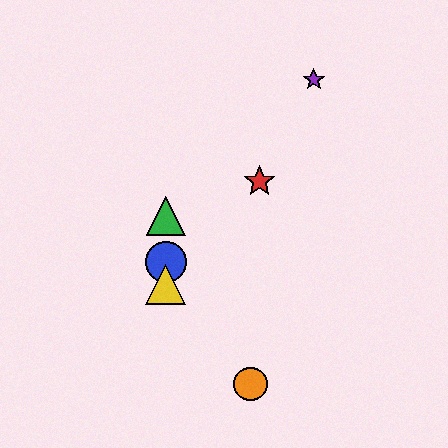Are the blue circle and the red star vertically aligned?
No, the blue circle is at x≈166 and the red star is at x≈260.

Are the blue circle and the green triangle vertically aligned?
Yes, both are at x≈166.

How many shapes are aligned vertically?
3 shapes (the blue circle, the green triangle, the yellow triangle) are aligned vertically.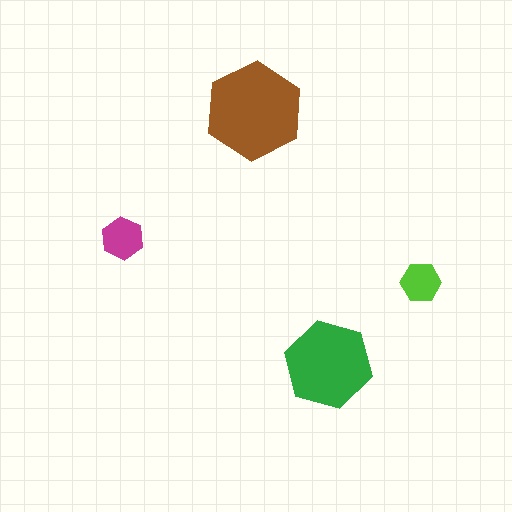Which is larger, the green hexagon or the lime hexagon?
The green one.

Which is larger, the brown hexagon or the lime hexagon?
The brown one.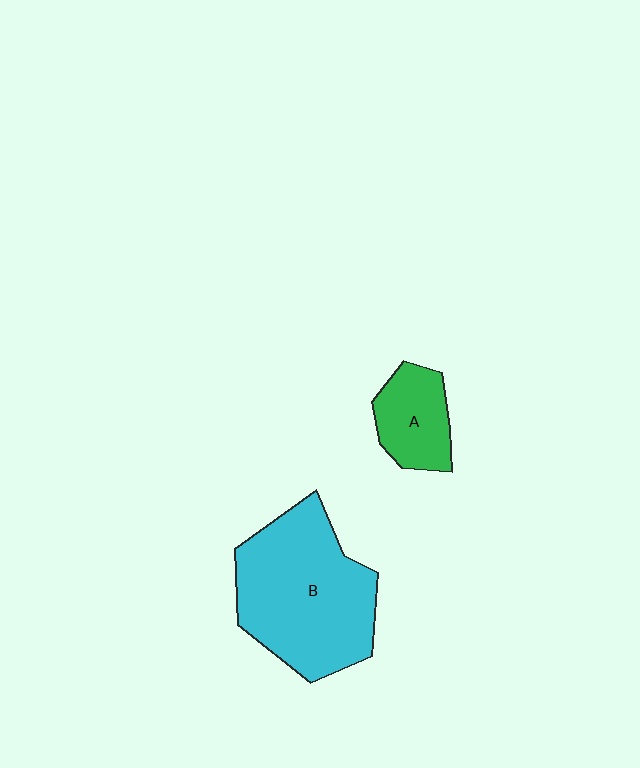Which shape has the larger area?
Shape B (cyan).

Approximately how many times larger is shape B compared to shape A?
Approximately 2.7 times.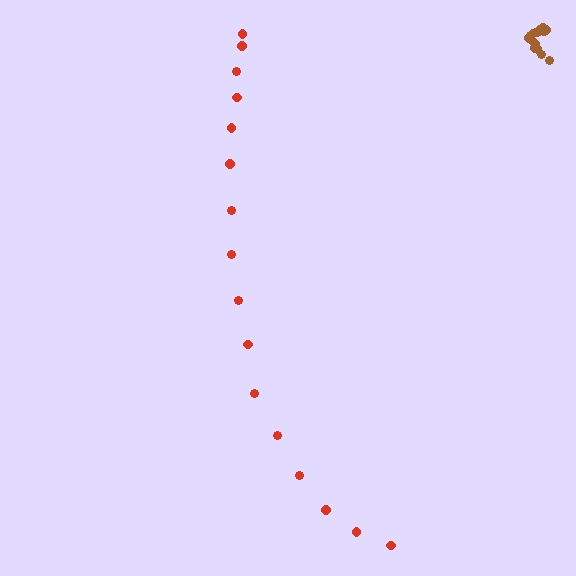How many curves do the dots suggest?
There are 2 distinct paths.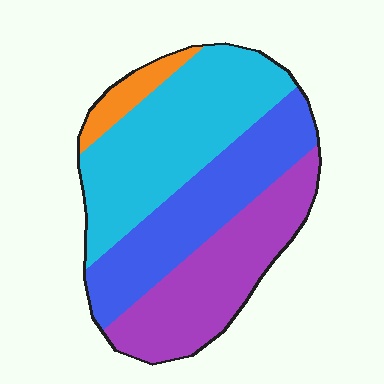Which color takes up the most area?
Cyan, at roughly 35%.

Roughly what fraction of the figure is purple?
Purple covers around 30% of the figure.